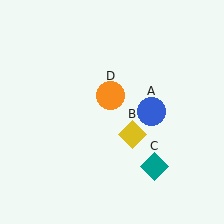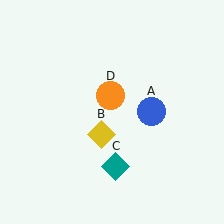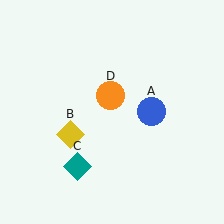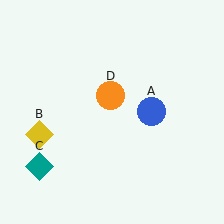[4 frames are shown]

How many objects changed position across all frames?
2 objects changed position: yellow diamond (object B), teal diamond (object C).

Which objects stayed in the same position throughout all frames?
Blue circle (object A) and orange circle (object D) remained stationary.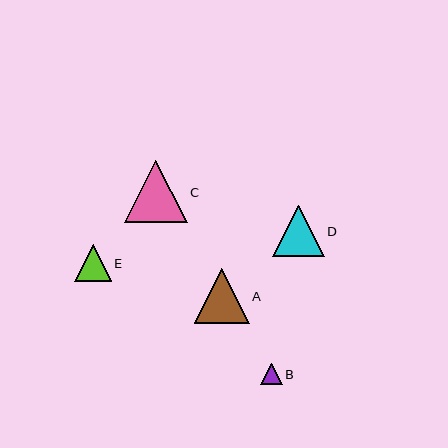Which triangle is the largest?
Triangle C is the largest with a size of approximately 62 pixels.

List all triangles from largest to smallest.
From largest to smallest: C, A, D, E, B.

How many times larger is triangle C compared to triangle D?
Triangle C is approximately 1.2 times the size of triangle D.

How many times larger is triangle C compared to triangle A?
Triangle C is approximately 1.1 times the size of triangle A.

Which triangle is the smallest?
Triangle B is the smallest with a size of approximately 22 pixels.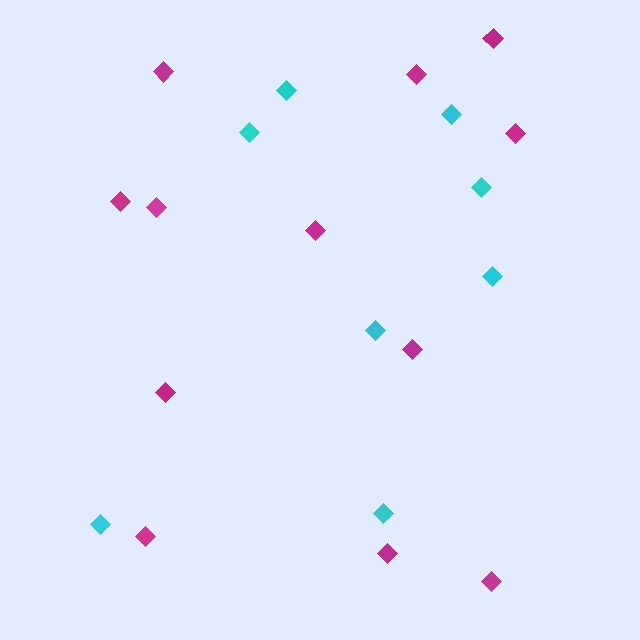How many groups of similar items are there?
There are 2 groups: one group of magenta diamonds (12) and one group of cyan diamonds (8).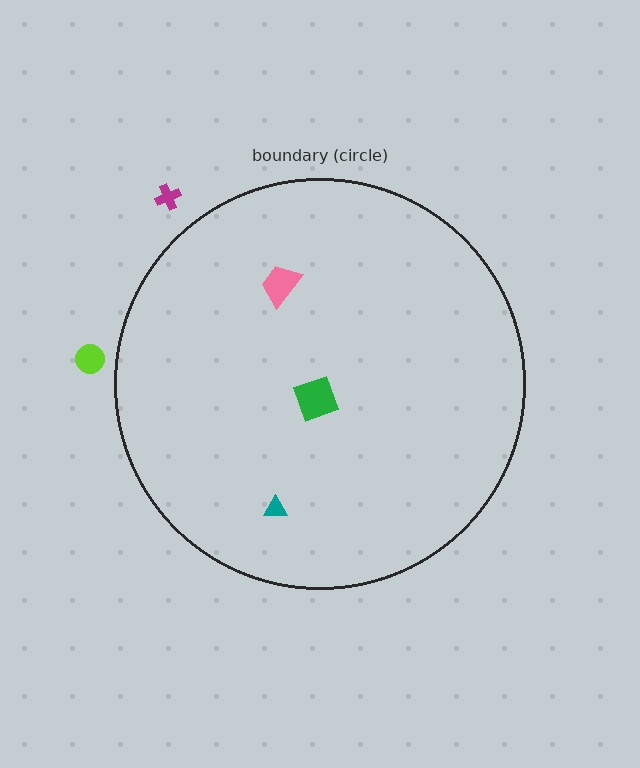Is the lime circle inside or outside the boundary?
Outside.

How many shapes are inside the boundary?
3 inside, 2 outside.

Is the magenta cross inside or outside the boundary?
Outside.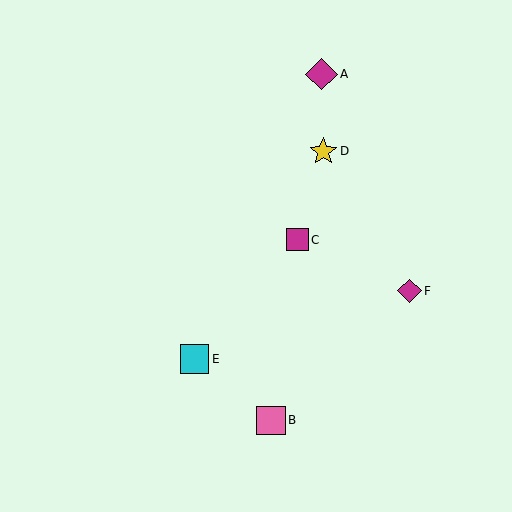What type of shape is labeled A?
Shape A is a magenta diamond.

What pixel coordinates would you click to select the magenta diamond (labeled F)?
Click at (410, 291) to select the magenta diamond F.